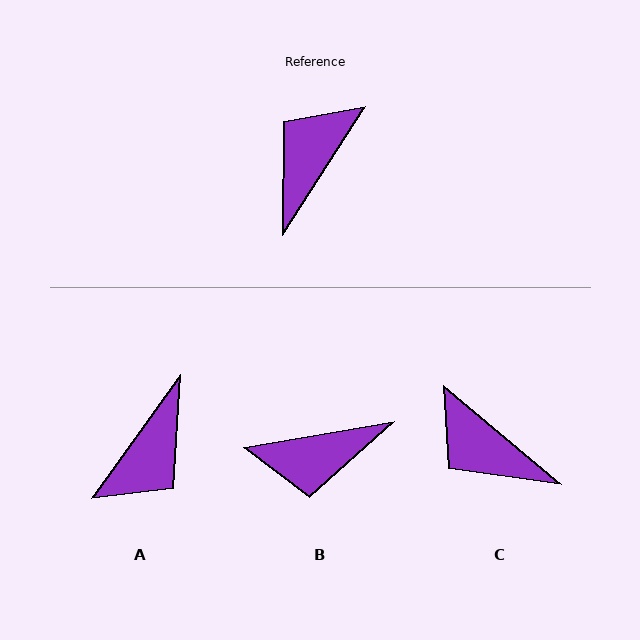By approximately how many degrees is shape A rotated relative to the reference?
Approximately 177 degrees counter-clockwise.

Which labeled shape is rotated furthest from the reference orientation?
A, about 177 degrees away.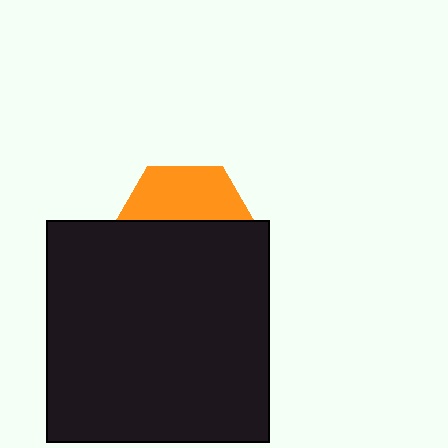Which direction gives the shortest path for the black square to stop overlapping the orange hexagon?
Moving down gives the shortest separation.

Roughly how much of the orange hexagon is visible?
A small part of it is visible (roughly 39%).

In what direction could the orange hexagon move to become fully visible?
The orange hexagon could move up. That would shift it out from behind the black square entirely.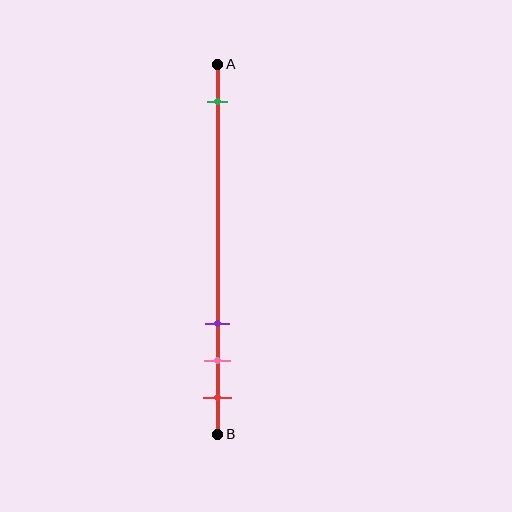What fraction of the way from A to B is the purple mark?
The purple mark is approximately 70% (0.7) of the way from A to B.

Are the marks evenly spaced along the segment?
No, the marks are not evenly spaced.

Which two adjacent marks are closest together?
The pink and red marks are the closest adjacent pair.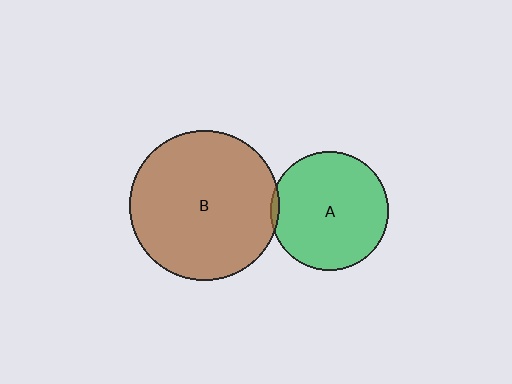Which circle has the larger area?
Circle B (brown).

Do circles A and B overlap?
Yes.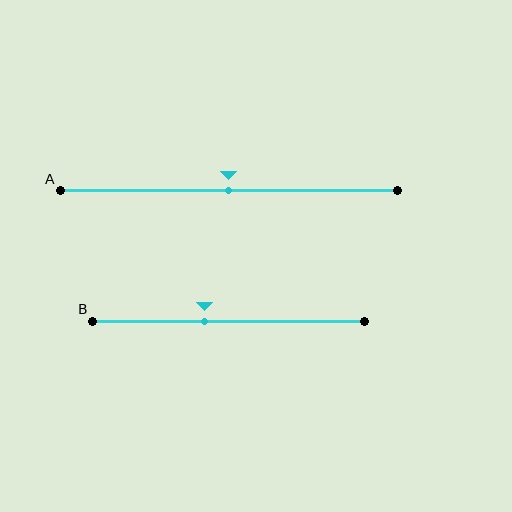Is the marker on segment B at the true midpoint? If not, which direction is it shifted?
No, the marker on segment B is shifted to the left by about 9% of the segment length.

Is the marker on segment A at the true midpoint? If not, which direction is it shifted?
Yes, the marker on segment A is at the true midpoint.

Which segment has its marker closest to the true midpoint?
Segment A has its marker closest to the true midpoint.